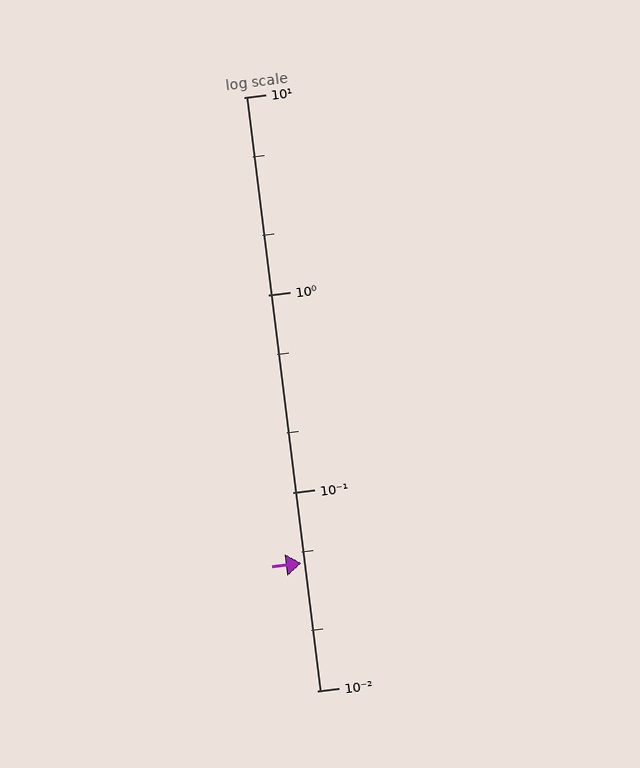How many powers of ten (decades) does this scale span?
The scale spans 3 decades, from 0.01 to 10.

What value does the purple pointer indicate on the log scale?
The pointer indicates approximately 0.044.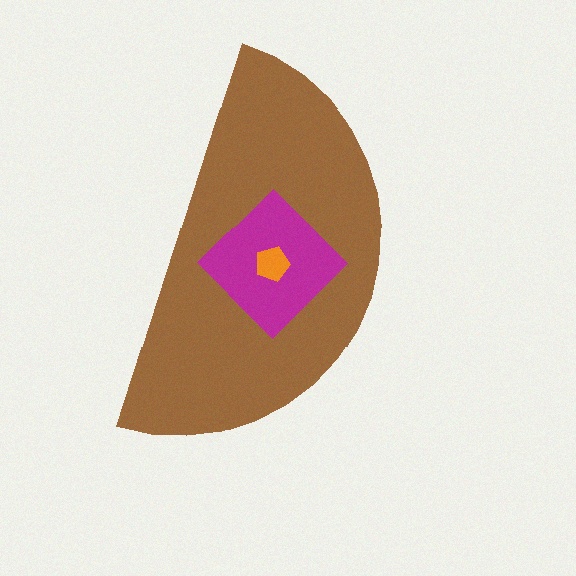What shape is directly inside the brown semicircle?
The magenta diamond.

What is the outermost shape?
The brown semicircle.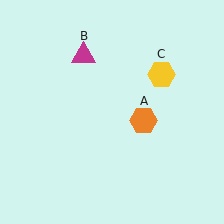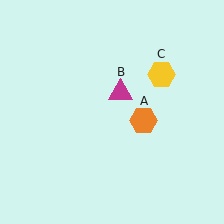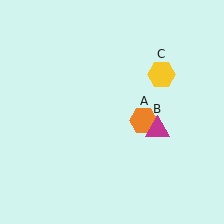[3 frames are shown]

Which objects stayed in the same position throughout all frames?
Orange hexagon (object A) and yellow hexagon (object C) remained stationary.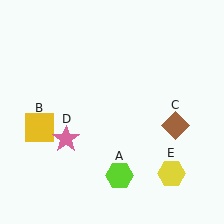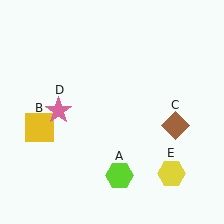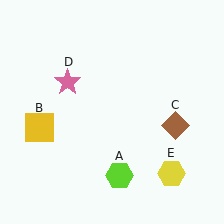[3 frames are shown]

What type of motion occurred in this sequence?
The pink star (object D) rotated clockwise around the center of the scene.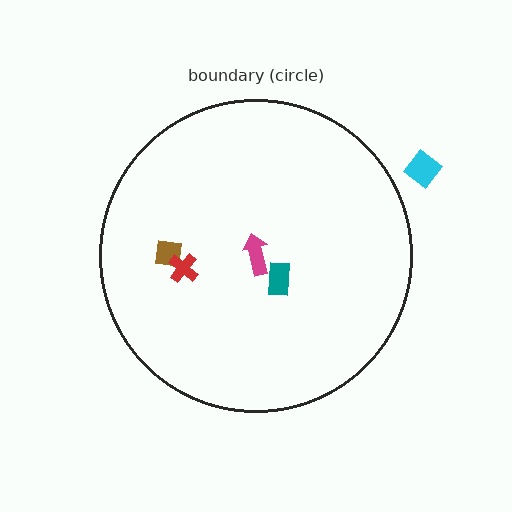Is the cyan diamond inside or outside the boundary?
Outside.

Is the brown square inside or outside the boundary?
Inside.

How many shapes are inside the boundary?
4 inside, 1 outside.